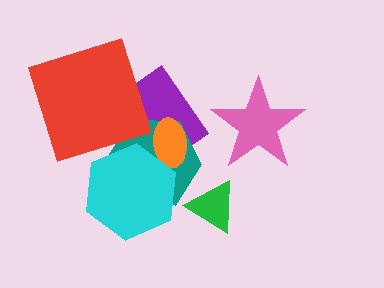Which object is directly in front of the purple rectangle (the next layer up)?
The teal hexagon is directly in front of the purple rectangle.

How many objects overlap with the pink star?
0 objects overlap with the pink star.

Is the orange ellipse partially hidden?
Yes, it is partially covered by another shape.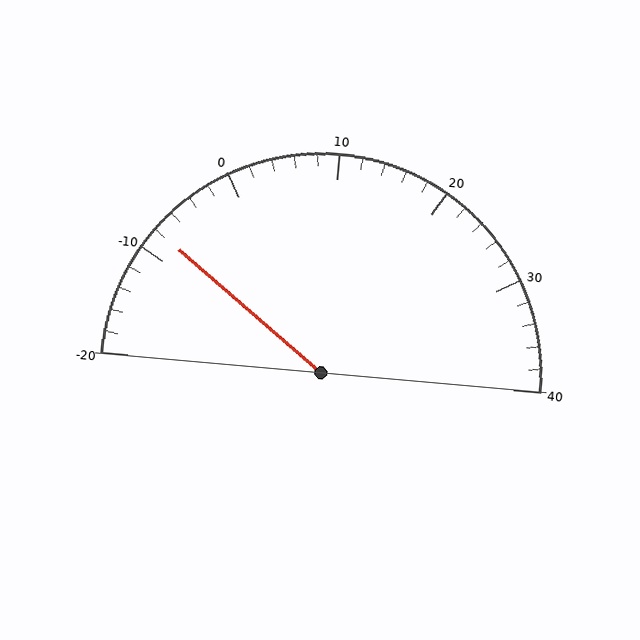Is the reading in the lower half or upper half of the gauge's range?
The reading is in the lower half of the range (-20 to 40).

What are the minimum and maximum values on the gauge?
The gauge ranges from -20 to 40.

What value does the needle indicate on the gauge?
The needle indicates approximately -8.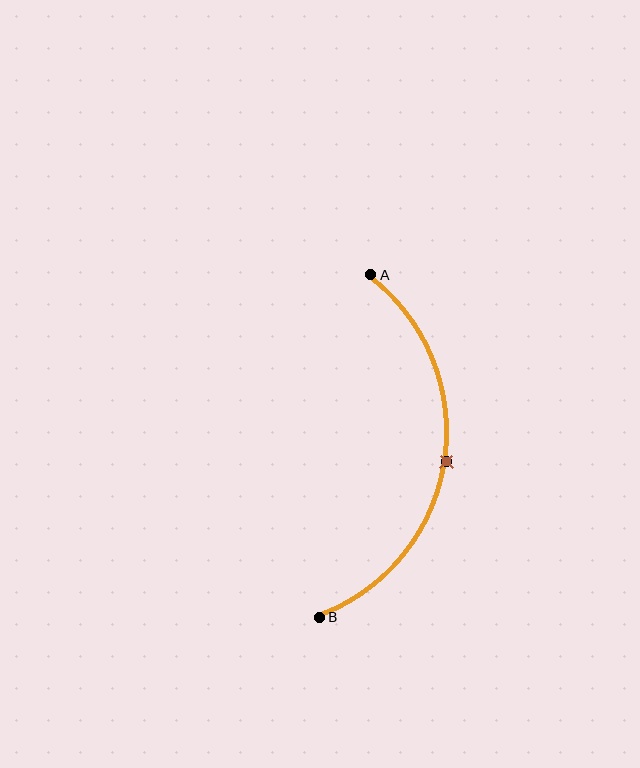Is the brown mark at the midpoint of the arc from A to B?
Yes. The brown mark lies on the arc at equal arc-length from both A and B — it is the arc midpoint.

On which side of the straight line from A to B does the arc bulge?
The arc bulges to the right of the straight line connecting A and B.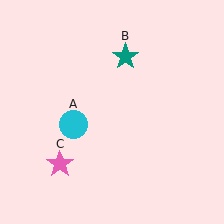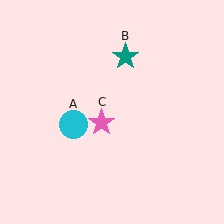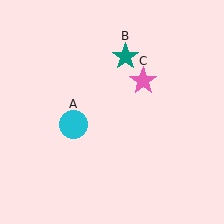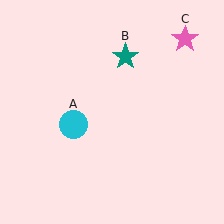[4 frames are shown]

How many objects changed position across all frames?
1 object changed position: pink star (object C).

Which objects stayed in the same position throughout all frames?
Cyan circle (object A) and teal star (object B) remained stationary.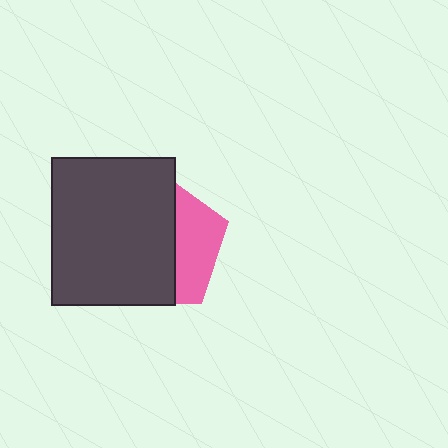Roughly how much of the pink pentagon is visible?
A small part of it is visible (roughly 34%).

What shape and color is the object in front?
The object in front is a dark gray rectangle.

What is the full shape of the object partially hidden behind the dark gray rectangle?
The partially hidden object is a pink pentagon.